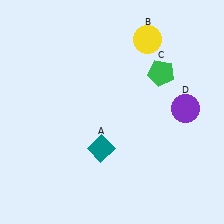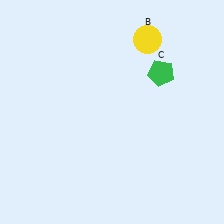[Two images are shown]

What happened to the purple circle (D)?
The purple circle (D) was removed in Image 2. It was in the top-right area of Image 1.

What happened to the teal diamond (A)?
The teal diamond (A) was removed in Image 2. It was in the bottom-left area of Image 1.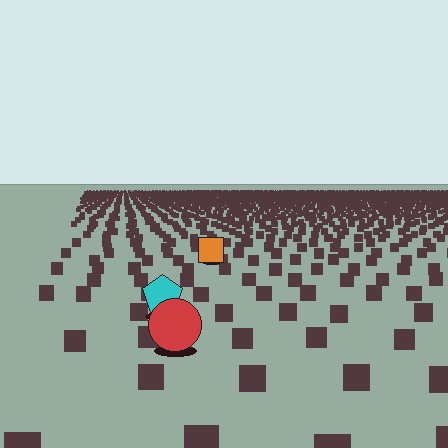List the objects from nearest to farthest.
From nearest to farthest: the red circle, the cyan pentagon, the orange square.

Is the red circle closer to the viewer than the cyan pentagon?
Yes. The red circle is closer — you can tell from the texture gradient: the ground texture is coarser near it.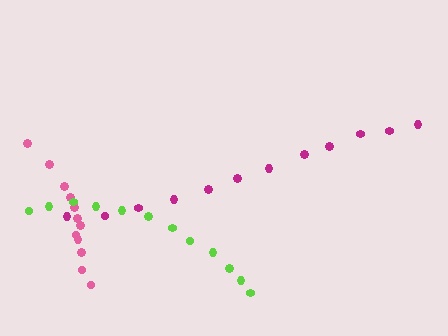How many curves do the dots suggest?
There are 3 distinct paths.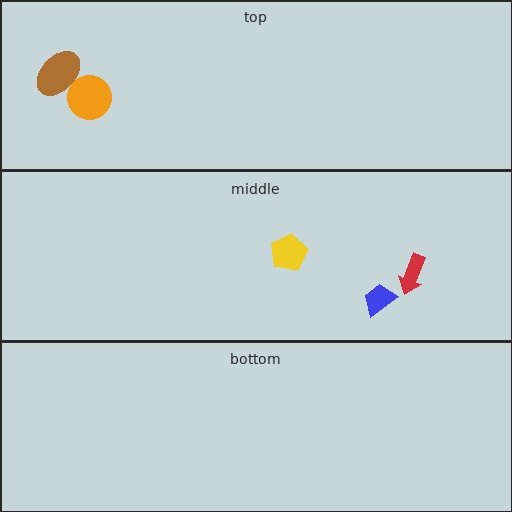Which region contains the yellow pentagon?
The middle region.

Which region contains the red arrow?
The middle region.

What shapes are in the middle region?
The yellow pentagon, the blue trapezoid, the red arrow.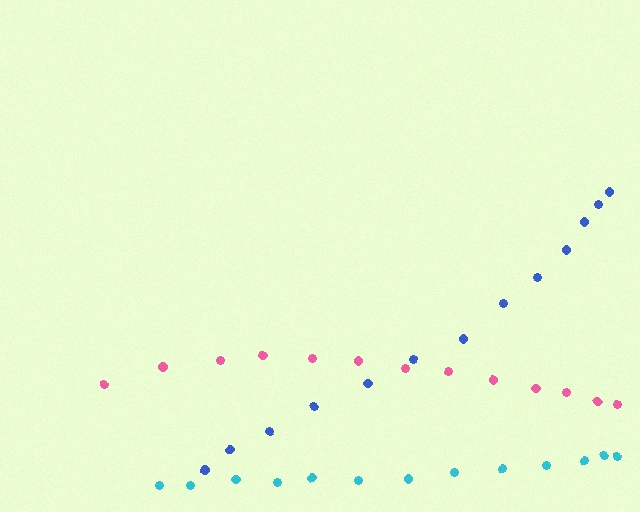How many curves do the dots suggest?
There are 3 distinct paths.